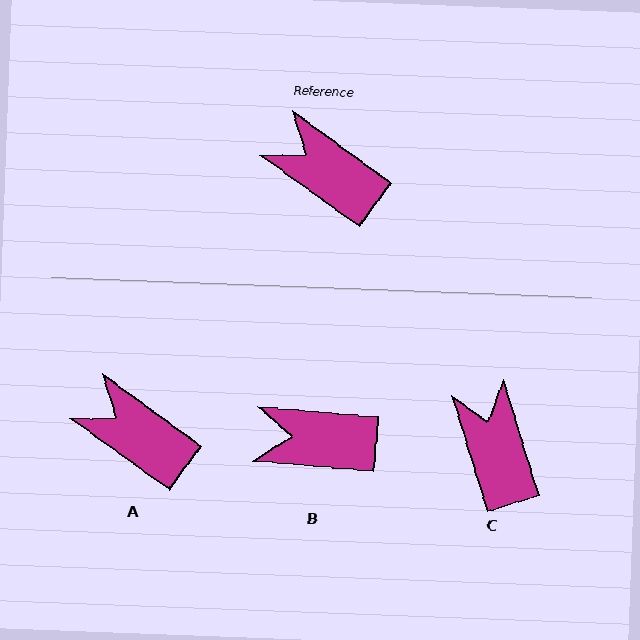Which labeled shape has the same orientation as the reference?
A.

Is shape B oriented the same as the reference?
No, it is off by about 31 degrees.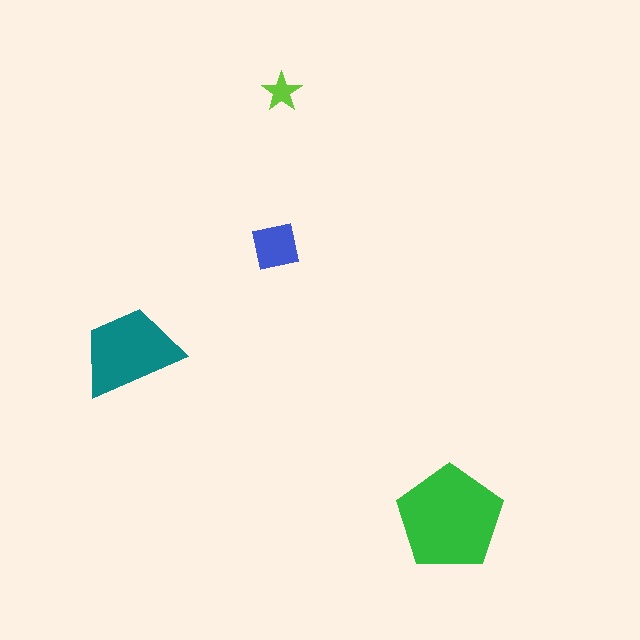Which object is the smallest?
The lime star.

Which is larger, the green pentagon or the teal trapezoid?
The green pentagon.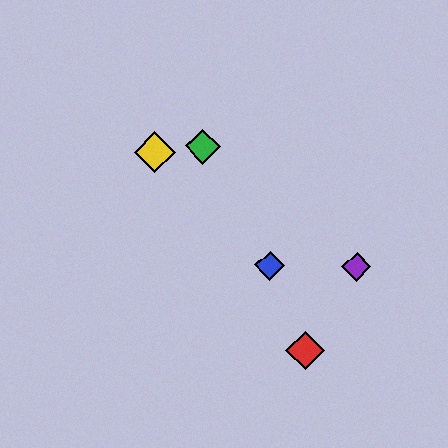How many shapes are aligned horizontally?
2 shapes (the blue diamond, the purple diamond) are aligned horizontally.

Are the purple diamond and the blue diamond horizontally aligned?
Yes, both are at y≈267.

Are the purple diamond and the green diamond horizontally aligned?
No, the purple diamond is at y≈267 and the green diamond is at y≈147.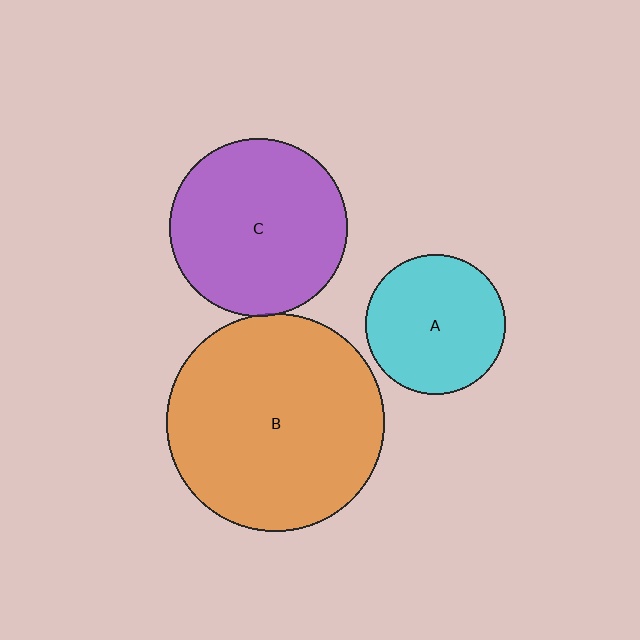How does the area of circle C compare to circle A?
Approximately 1.6 times.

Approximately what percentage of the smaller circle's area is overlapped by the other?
Approximately 5%.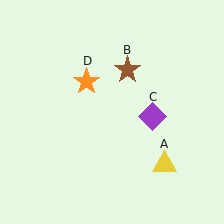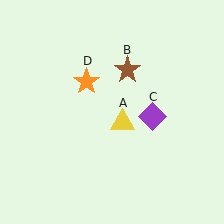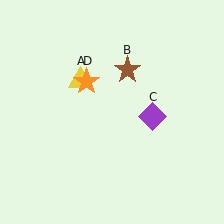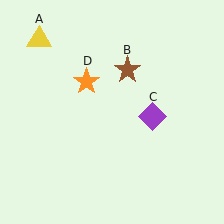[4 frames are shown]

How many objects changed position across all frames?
1 object changed position: yellow triangle (object A).